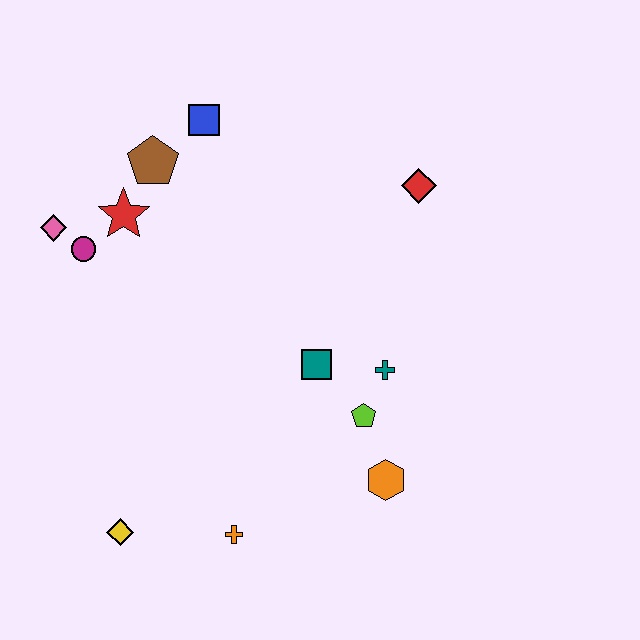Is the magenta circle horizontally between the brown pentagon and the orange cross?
No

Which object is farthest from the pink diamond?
The orange hexagon is farthest from the pink diamond.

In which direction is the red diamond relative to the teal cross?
The red diamond is above the teal cross.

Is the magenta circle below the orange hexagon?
No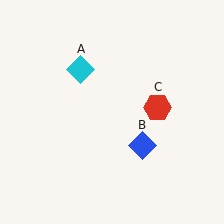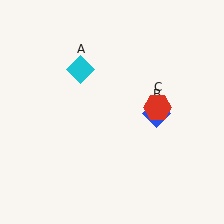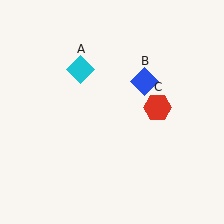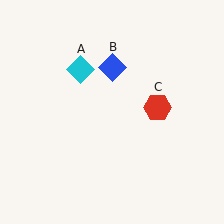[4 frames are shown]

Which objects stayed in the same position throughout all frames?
Cyan diamond (object A) and red hexagon (object C) remained stationary.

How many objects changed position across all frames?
1 object changed position: blue diamond (object B).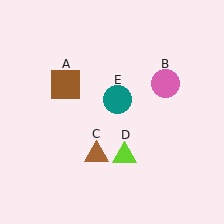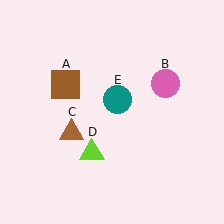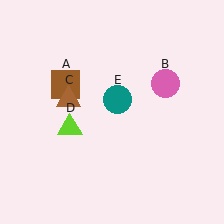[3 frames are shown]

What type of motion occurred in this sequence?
The brown triangle (object C), lime triangle (object D) rotated clockwise around the center of the scene.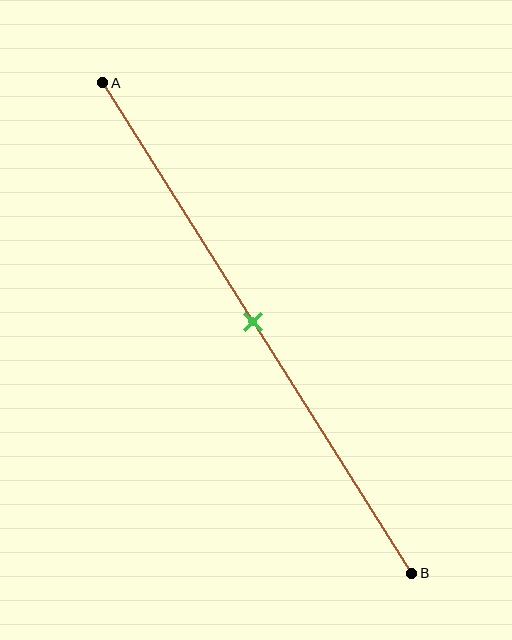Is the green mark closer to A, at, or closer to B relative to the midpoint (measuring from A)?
The green mark is approximately at the midpoint of segment AB.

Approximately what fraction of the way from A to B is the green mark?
The green mark is approximately 50% of the way from A to B.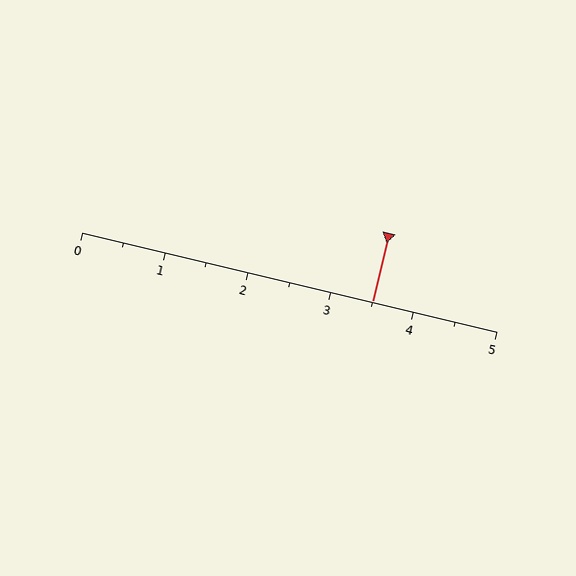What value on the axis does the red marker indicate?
The marker indicates approximately 3.5.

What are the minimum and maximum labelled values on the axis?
The axis runs from 0 to 5.